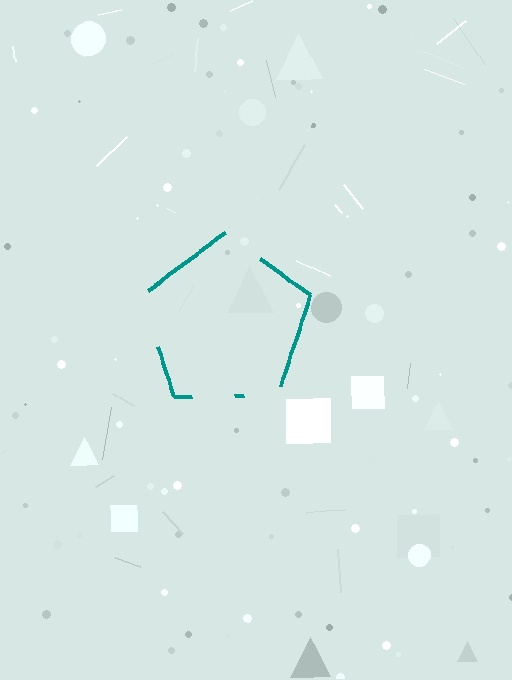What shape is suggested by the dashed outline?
The dashed outline suggests a pentagon.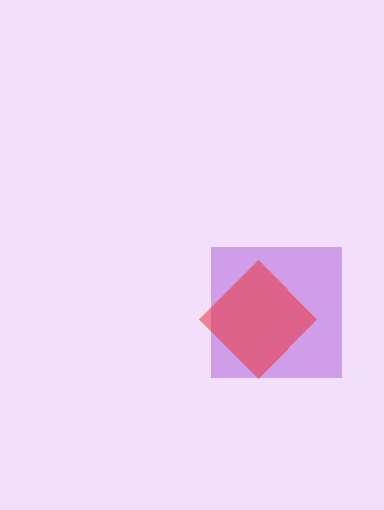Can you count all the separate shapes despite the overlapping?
Yes, there are 2 separate shapes.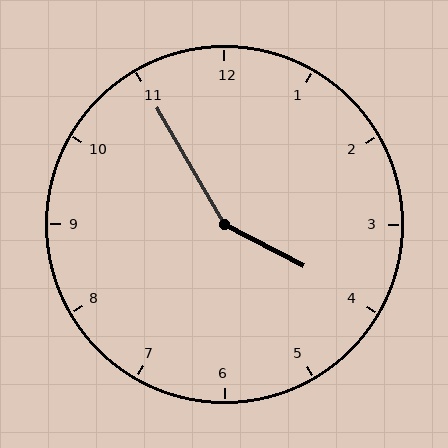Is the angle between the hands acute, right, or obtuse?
It is obtuse.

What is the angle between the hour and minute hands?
Approximately 148 degrees.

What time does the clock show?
3:55.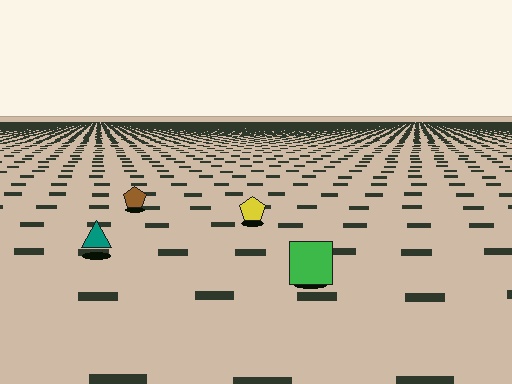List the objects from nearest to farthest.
From nearest to farthest: the green square, the teal triangle, the yellow pentagon, the brown pentagon.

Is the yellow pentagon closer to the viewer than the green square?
No. The green square is closer — you can tell from the texture gradient: the ground texture is coarser near it.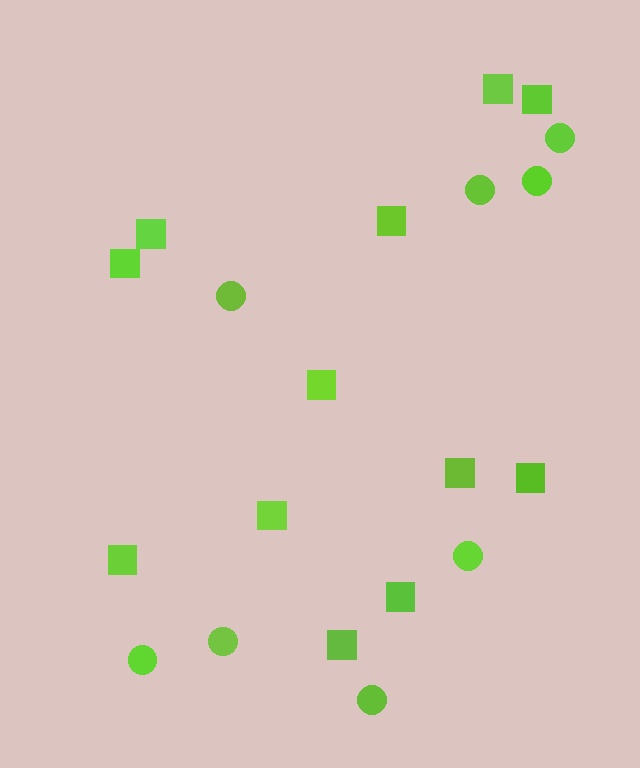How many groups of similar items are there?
There are 2 groups: one group of squares (12) and one group of circles (8).